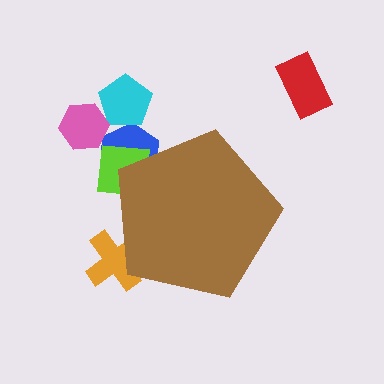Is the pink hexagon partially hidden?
No, the pink hexagon is fully visible.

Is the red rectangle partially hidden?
No, the red rectangle is fully visible.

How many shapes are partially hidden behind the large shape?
3 shapes are partially hidden.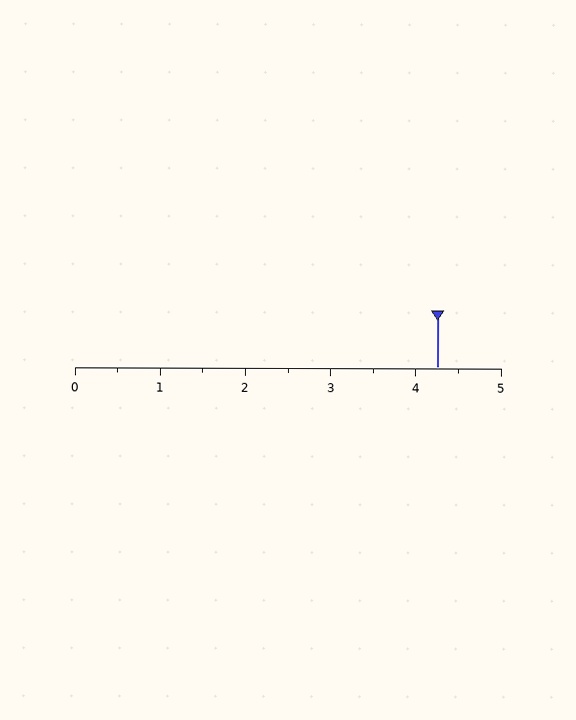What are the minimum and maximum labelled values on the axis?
The axis runs from 0 to 5.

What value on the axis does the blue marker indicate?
The marker indicates approximately 4.2.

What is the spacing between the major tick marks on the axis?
The major ticks are spaced 1 apart.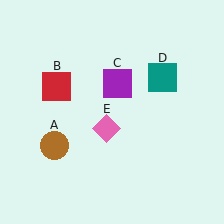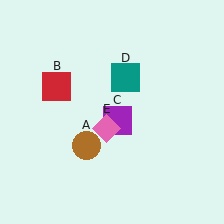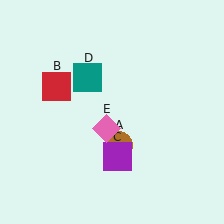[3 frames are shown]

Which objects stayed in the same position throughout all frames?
Red square (object B) and pink diamond (object E) remained stationary.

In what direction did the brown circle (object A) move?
The brown circle (object A) moved right.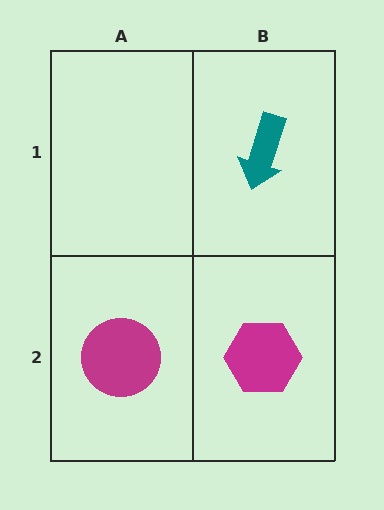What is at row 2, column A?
A magenta circle.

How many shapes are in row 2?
2 shapes.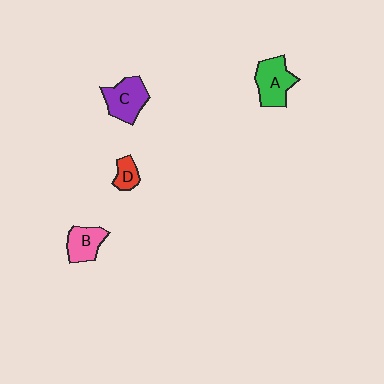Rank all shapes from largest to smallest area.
From largest to smallest: A (green), C (purple), B (pink), D (red).